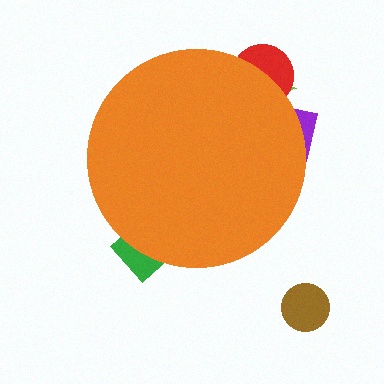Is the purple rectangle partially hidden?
Yes, the purple rectangle is partially hidden behind the orange circle.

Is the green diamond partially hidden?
Yes, the green diamond is partially hidden behind the orange circle.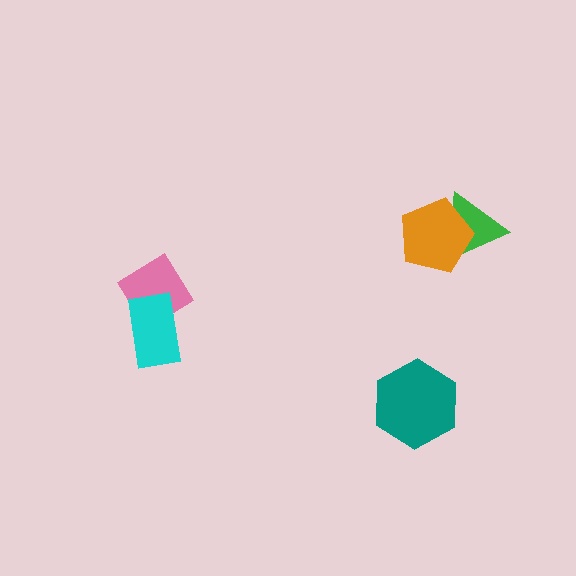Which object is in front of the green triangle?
The orange pentagon is in front of the green triangle.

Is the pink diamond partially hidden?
Yes, it is partially covered by another shape.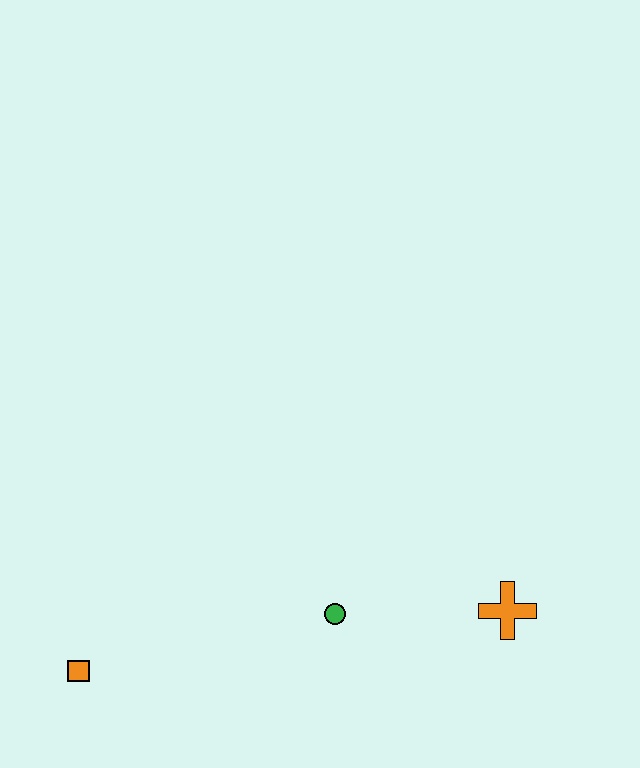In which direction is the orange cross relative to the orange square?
The orange cross is to the right of the orange square.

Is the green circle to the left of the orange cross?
Yes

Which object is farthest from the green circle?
The orange square is farthest from the green circle.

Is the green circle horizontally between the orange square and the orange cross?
Yes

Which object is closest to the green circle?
The orange cross is closest to the green circle.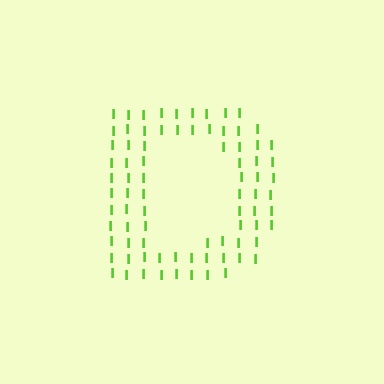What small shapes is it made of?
It is made of small letter I's.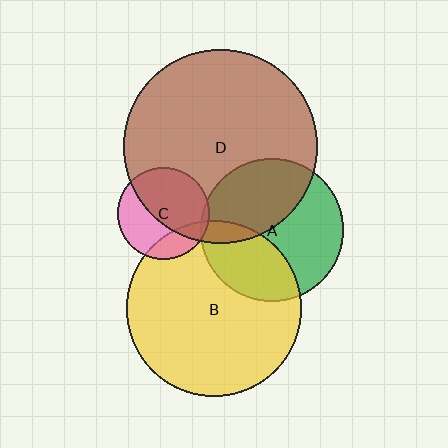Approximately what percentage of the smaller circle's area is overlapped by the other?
Approximately 5%.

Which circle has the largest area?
Circle D (brown).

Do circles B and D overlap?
Yes.